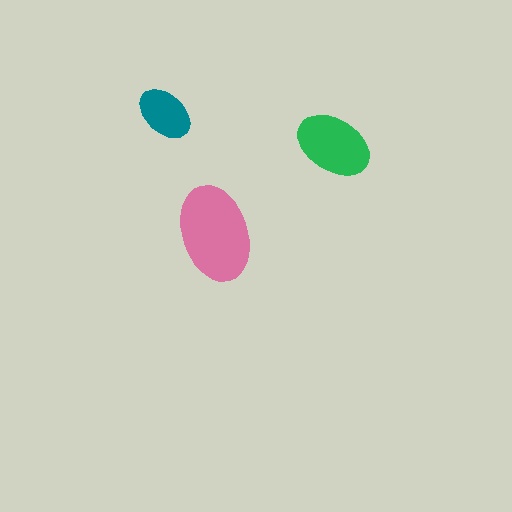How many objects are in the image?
There are 3 objects in the image.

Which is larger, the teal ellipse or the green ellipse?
The green one.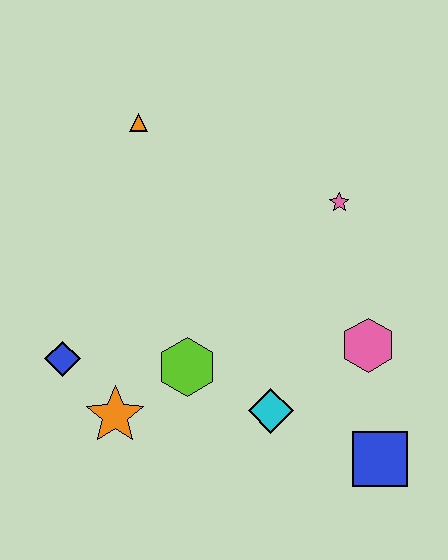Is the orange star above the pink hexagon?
No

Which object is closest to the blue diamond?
The orange star is closest to the blue diamond.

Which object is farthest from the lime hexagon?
The orange triangle is farthest from the lime hexagon.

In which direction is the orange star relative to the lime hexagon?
The orange star is to the left of the lime hexagon.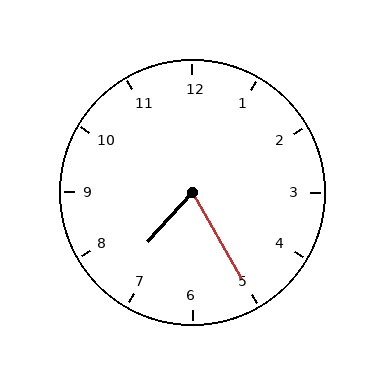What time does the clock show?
7:25.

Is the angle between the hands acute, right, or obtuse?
It is acute.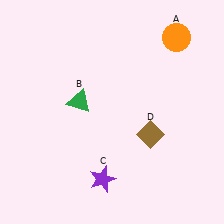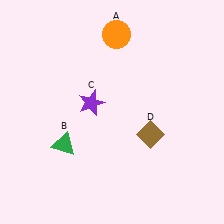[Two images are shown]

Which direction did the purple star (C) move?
The purple star (C) moved up.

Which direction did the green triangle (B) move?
The green triangle (B) moved down.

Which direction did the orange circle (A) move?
The orange circle (A) moved left.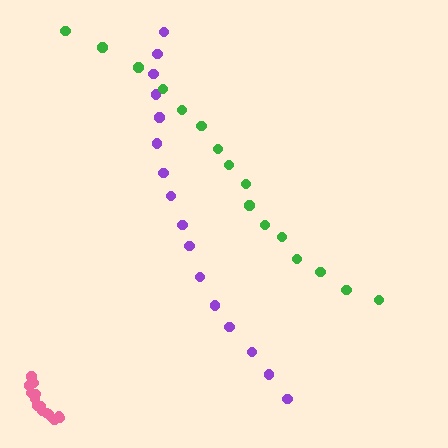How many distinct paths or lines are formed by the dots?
There are 3 distinct paths.